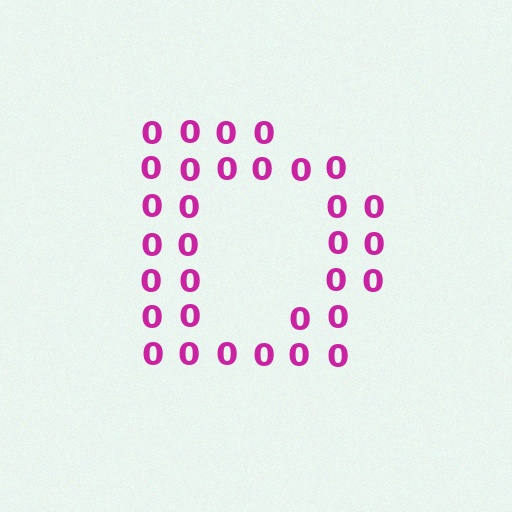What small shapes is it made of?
It is made of small digit 0's.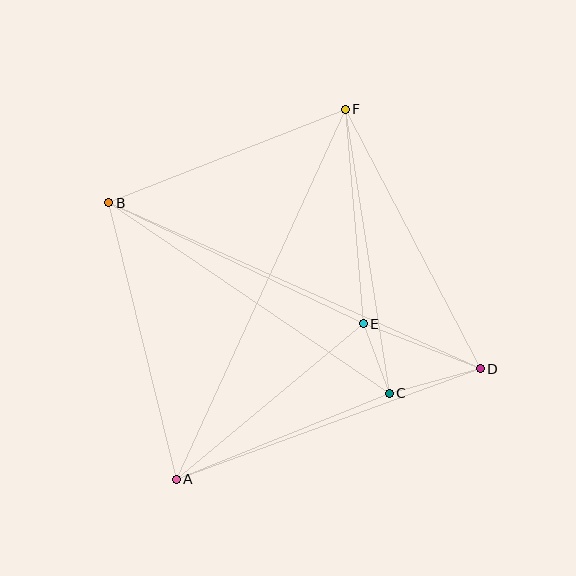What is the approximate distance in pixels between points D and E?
The distance between D and E is approximately 125 pixels.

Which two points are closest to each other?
Points C and E are closest to each other.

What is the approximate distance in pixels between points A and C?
The distance between A and C is approximately 230 pixels.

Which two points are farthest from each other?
Points B and D are farthest from each other.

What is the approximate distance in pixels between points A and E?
The distance between A and E is approximately 243 pixels.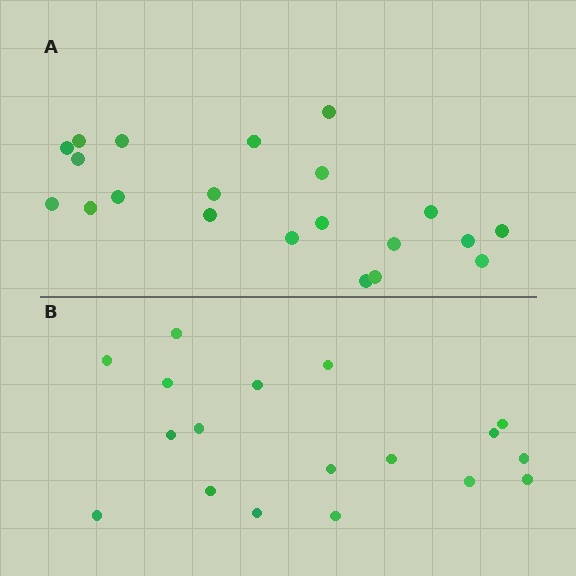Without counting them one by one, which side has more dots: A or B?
Region A (the top region) has more dots.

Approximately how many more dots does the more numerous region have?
Region A has just a few more — roughly 2 or 3 more dots than region B.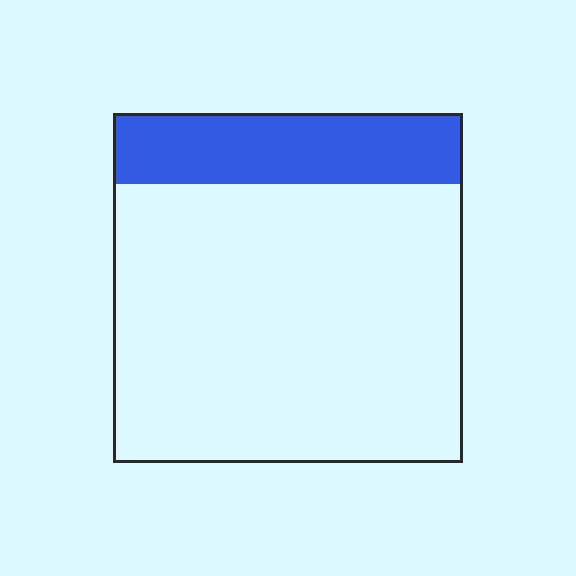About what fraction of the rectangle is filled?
About one fifth (1/5).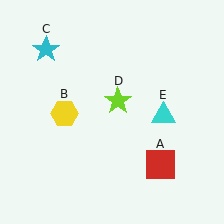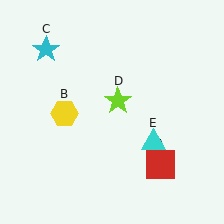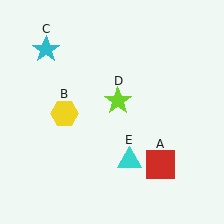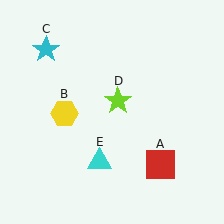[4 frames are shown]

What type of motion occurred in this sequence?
The cyan triangle (object E) rotated clockwise around the center of the scene.